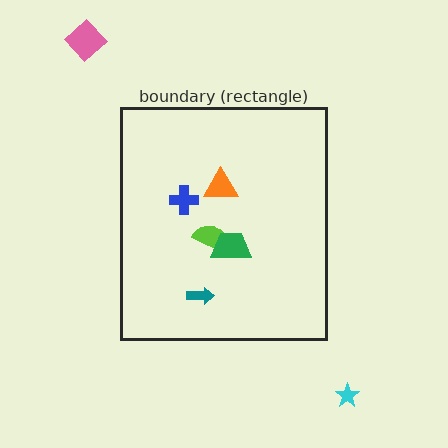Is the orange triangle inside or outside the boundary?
Inside.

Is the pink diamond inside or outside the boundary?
Outside.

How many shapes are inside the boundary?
5 inside, 2 outside.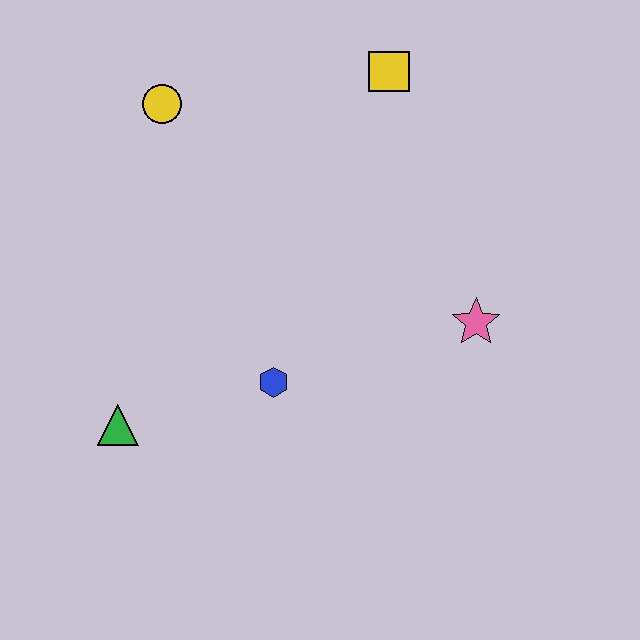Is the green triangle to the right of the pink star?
No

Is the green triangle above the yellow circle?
No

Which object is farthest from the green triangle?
The yellow square is farthest from the green triangle.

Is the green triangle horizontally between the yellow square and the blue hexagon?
No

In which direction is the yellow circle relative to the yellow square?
The yellow circle is to the left of the yellow square.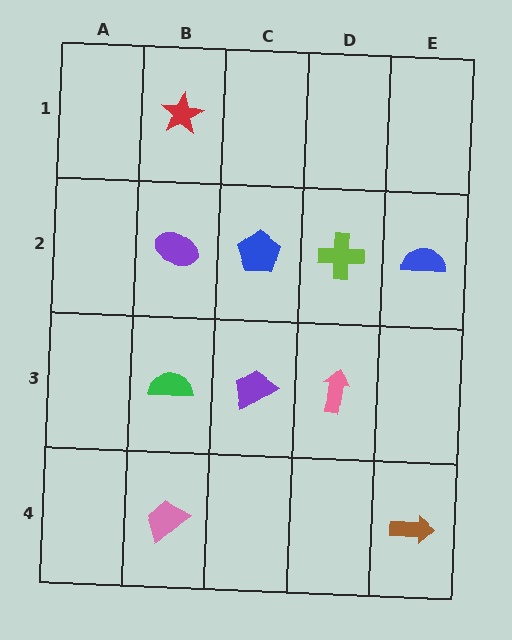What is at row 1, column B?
A red star.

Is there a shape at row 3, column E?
No, that cell is empty.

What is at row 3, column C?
A purple trapezoid.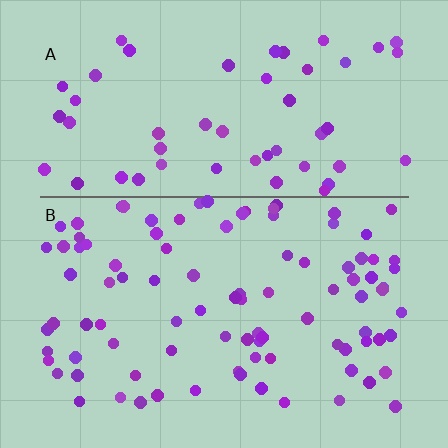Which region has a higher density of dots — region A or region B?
B (the bottom).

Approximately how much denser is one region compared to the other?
Approximately 1.7× — region B over region A.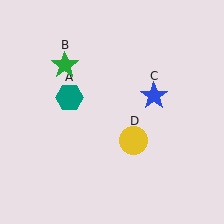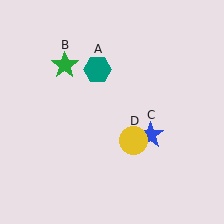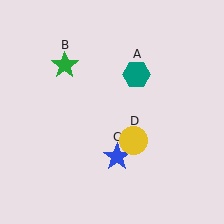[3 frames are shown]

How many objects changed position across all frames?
2 objects changed position: teal hexagon (object A), blue star (object C).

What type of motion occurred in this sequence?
The teal hexagon (object A), blue star (object C) rotated clockwise around the center of the scene.